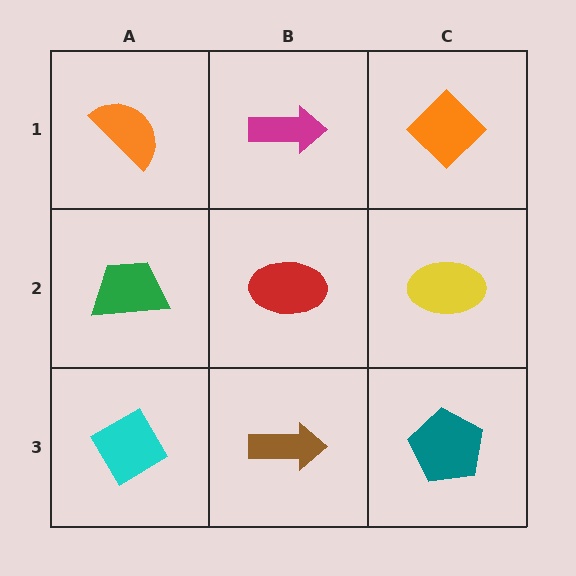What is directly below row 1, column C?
A yellow ellipse.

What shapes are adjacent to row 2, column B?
A magenta arrow (row 1, column B), a brown arrow (row 3, column B), a green trapezoid (row 2, column A), a yellow ellipse (row 2, column C).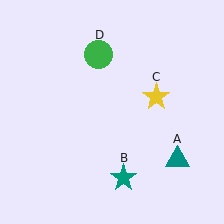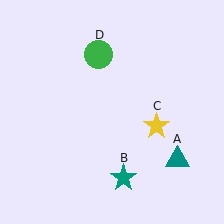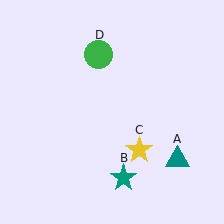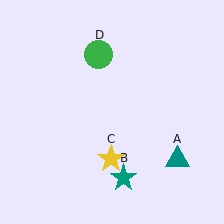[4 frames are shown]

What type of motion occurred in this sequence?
The yellow star (object C) rotated clockwise around the center of the scene.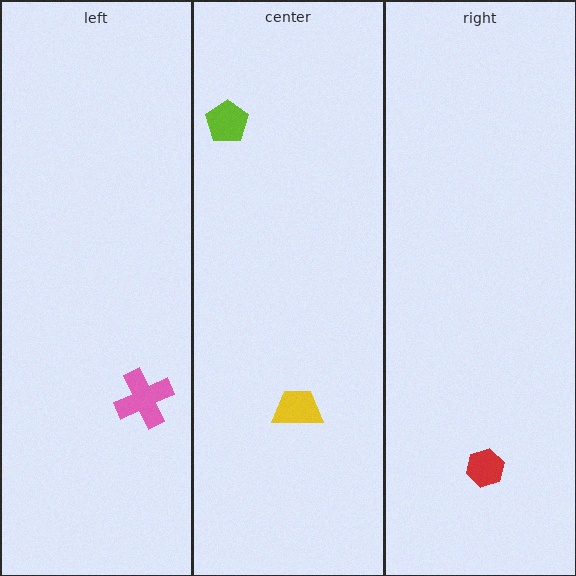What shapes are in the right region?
The red hexagon.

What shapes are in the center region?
The yellow trapezoid, the lime pentagon.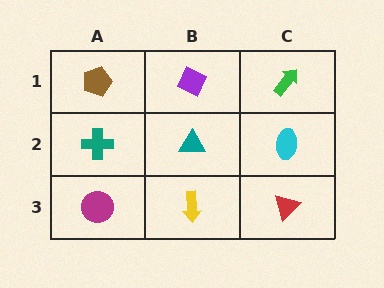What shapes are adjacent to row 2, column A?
A brown pentagon (row 1, column A), a magenta circle (row 3, column A), a teal triangle (row 2, column B).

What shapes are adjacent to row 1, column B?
A teal triangle (row 2, column B), a brown pentagon (row 1, column A), a green arrow (row 1, column C).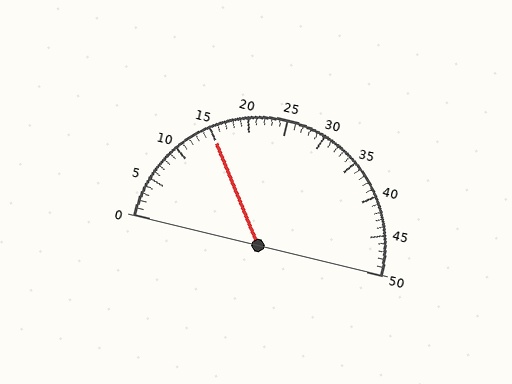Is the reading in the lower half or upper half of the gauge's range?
The reading is in the lower half of the range (0 to 50).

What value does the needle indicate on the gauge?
The needle indicates approximately 15.